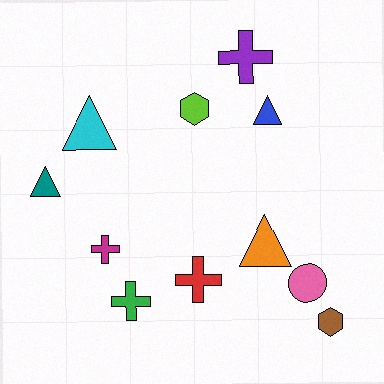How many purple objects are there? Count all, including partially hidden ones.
There is 1 purple object.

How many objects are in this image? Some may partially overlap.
There are 11 objects.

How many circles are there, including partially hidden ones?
There is 1 circle.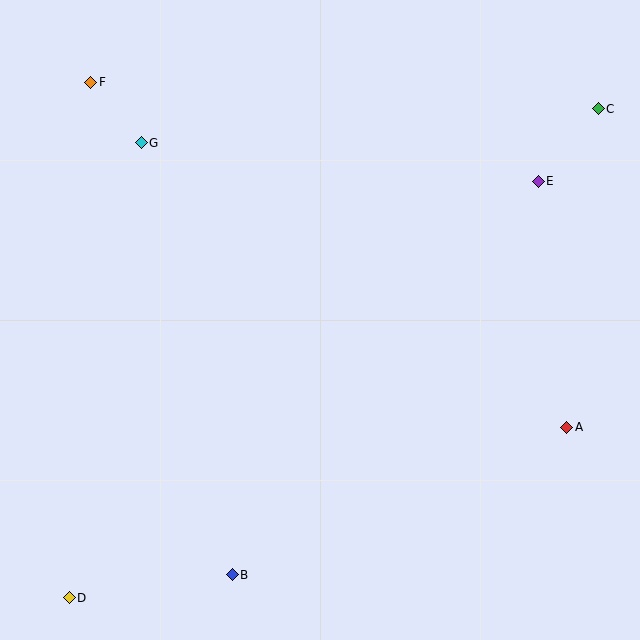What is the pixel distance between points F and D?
The distance between F and D is 516 pixels.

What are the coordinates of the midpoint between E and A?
The midpoint between E and A is at (552, 304).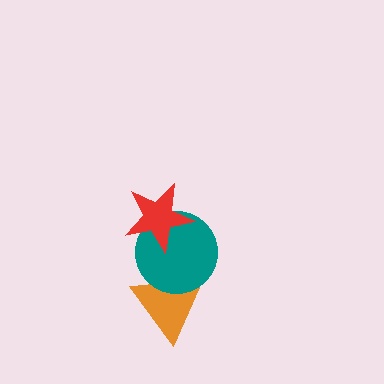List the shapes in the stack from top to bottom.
From top to bottom: the red star, the teal circle, the orange triangle.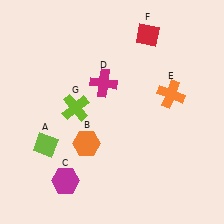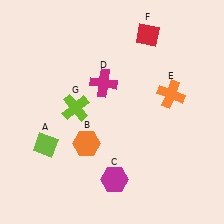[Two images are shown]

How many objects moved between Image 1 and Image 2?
1 object moved between the two images.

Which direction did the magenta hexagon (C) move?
The magenta hexagon (C) moved right.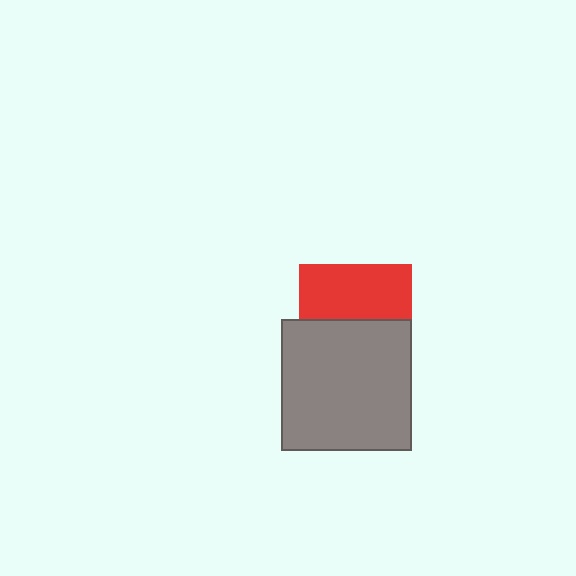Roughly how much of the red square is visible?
About half of it is visible (roughly 49%).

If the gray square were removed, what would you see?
You would see the complete red square.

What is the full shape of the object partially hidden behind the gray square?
The partially hidden object is a red square.